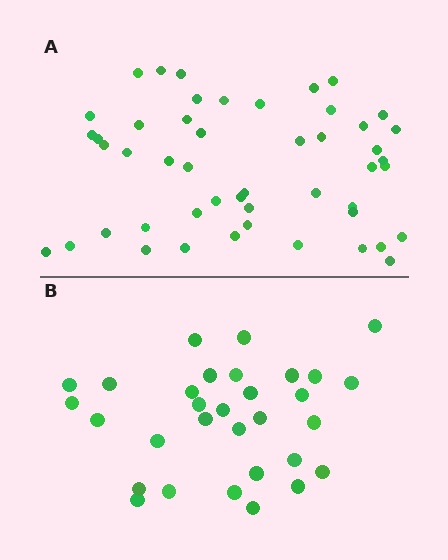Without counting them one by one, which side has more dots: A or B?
Region A (the top region) has more dots.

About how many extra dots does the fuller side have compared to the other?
Region A has approximately 20 more dots than region B.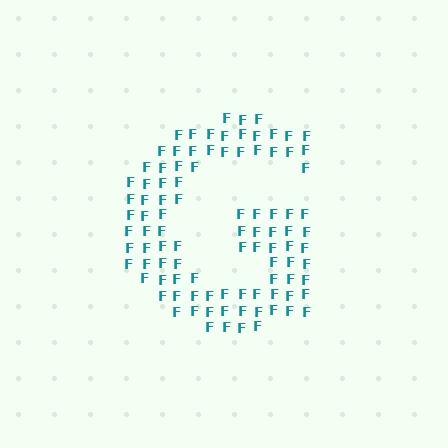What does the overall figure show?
The overall figure shows the letter G.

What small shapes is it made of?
It is made of small letter F's.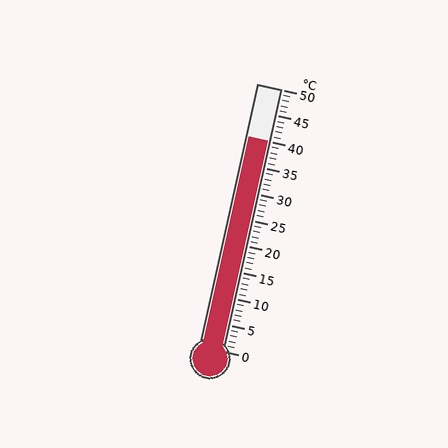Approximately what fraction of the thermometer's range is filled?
The thermometer is filled to approximately 80% of its range.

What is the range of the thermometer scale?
The thermometer scale ranges from 0°C to 50°C.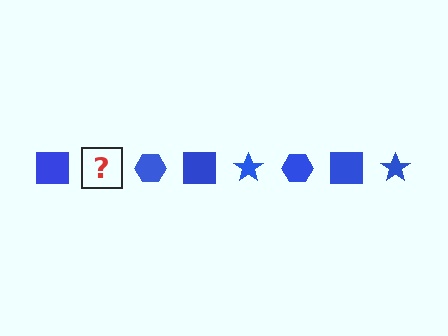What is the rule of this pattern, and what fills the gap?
The rule is that the pattern cycles through square, star, hexagon shapes in blue. The gap should be filled with a blue star.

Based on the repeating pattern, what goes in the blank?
The blank should be a blue star.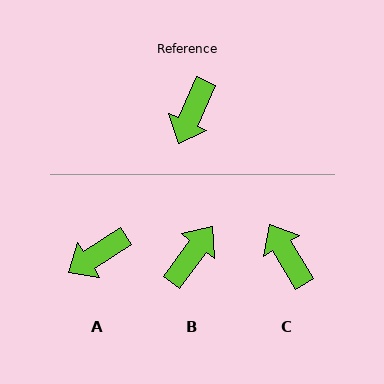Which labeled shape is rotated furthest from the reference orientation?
B, about 167 degrees away.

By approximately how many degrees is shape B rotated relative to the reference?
Approximately 167 degrees counter-clockwise.